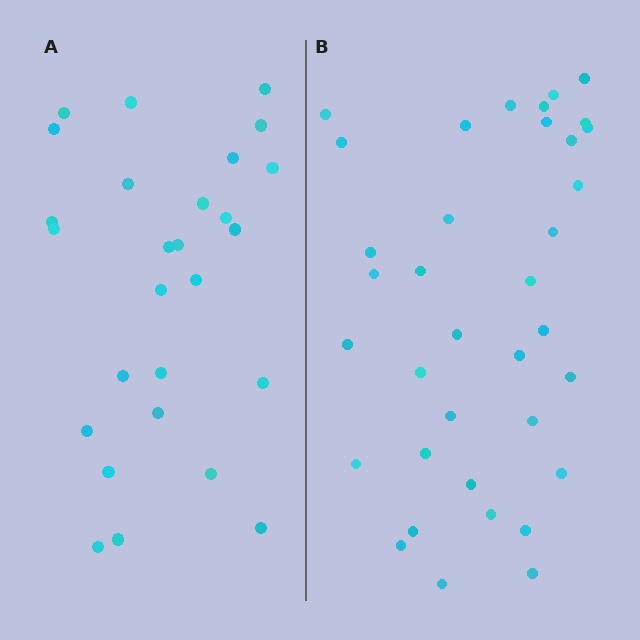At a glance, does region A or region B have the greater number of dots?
Region B (the right region) has more dots.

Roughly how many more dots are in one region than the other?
Region B has roughly 8 or so more dots than region A.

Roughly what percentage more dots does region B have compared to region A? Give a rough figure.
About 35% more.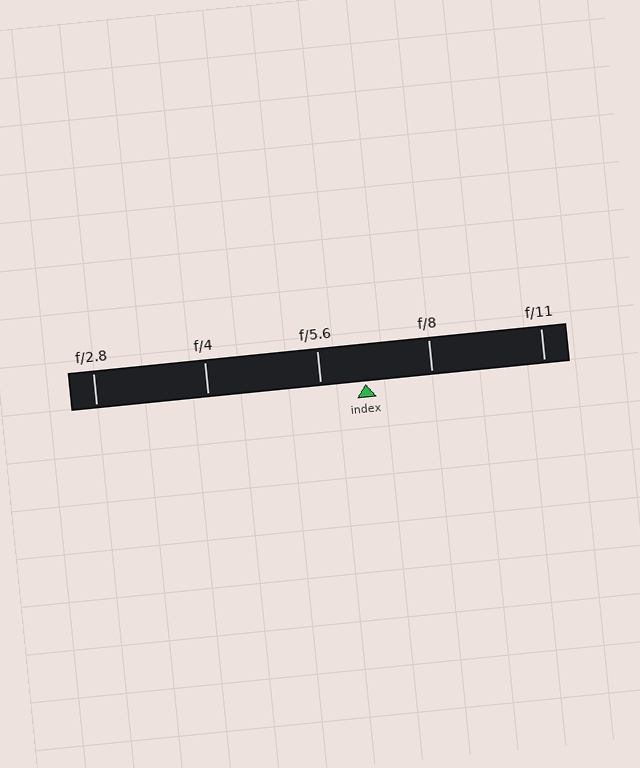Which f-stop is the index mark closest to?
The index mark is closest to f/5.6.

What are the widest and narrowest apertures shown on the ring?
The widest aperture shown is f/2.8 and the narrowest is f/11.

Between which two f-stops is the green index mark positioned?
The index mark is between f/5.6 and f/8.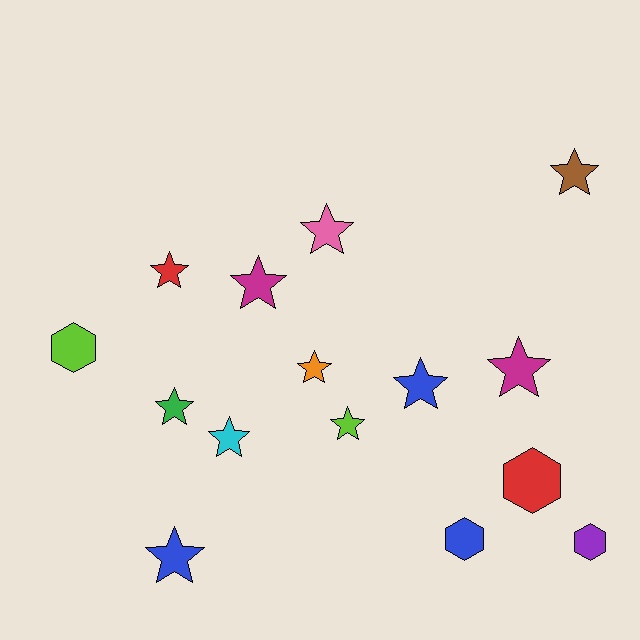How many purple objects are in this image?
There is 1 purple object.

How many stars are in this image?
There are 11 stars.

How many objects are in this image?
There are 15 objects.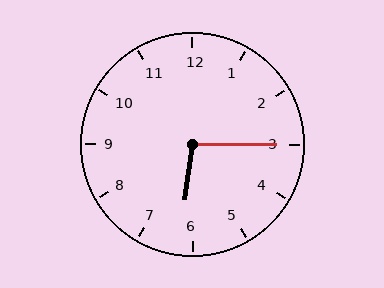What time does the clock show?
6:15.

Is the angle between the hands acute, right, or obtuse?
It is obtuse.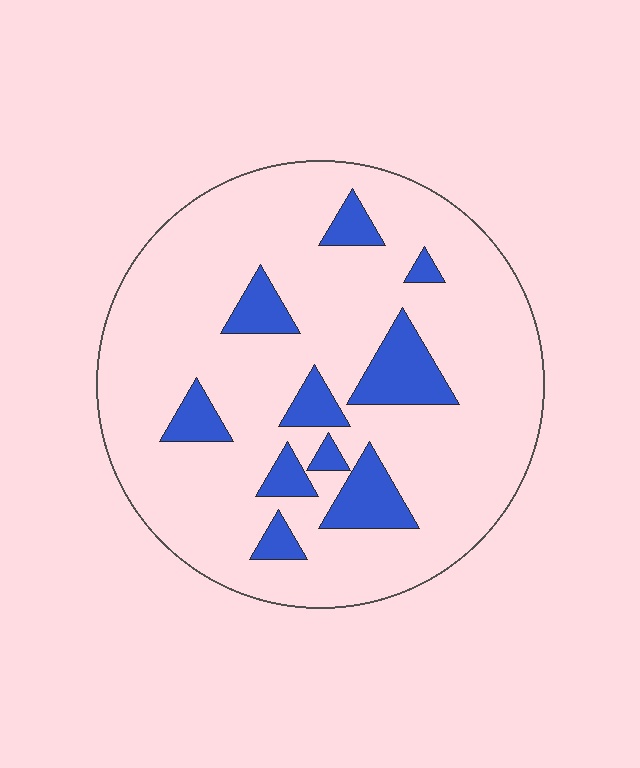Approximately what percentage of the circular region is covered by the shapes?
Approximately 15%.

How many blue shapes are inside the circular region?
10.